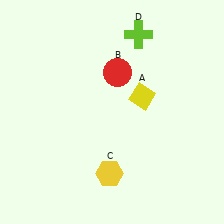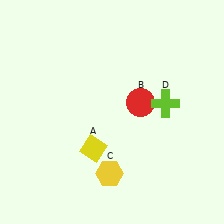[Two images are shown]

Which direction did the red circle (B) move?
The red circle (B) moved down.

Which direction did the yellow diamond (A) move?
The yellow diamond (A) moved down.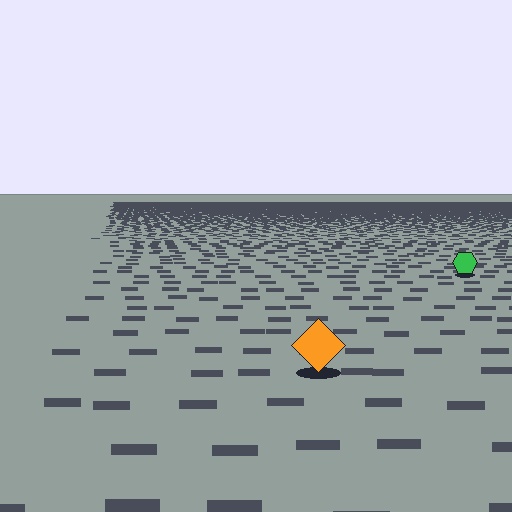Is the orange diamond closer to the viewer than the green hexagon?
Yes. The orange diamond is closer — you can tell from the texture gradient: the ground texture is coarser near it.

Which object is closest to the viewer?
The orange diamond is closest. The texture marks near it are larger and more spread out.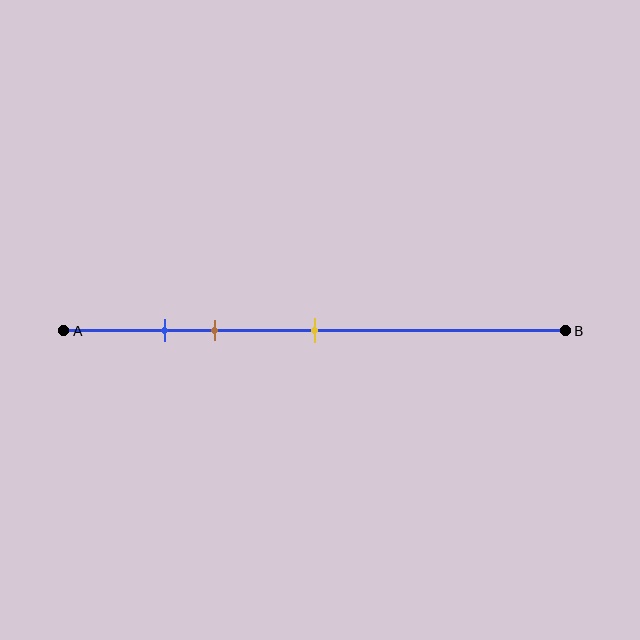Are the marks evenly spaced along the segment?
No, the marks are not evenly spaced.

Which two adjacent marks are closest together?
The blue and brown marks are the closest adjacent pair.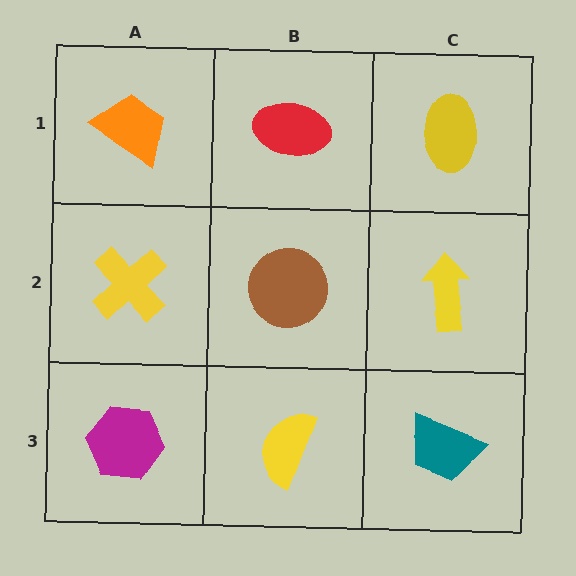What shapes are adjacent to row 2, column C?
A yellow ellipse (row 1, column C), a teal trapezoid (row 3, column C), a brown circle (row 2, column B).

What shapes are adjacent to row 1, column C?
A yellow arrow (row 2, column C), a red ellipse (row 1, column B).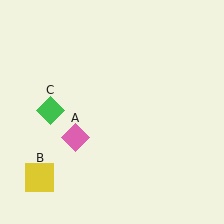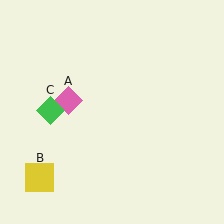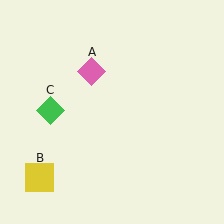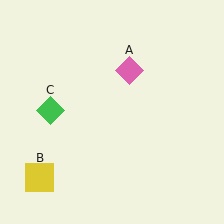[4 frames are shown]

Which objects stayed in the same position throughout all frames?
Yellow square (object B) and green diamond (object C) remained stationary.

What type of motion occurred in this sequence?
The pink diamond (object A) rotated clockwise around the center of the scene.